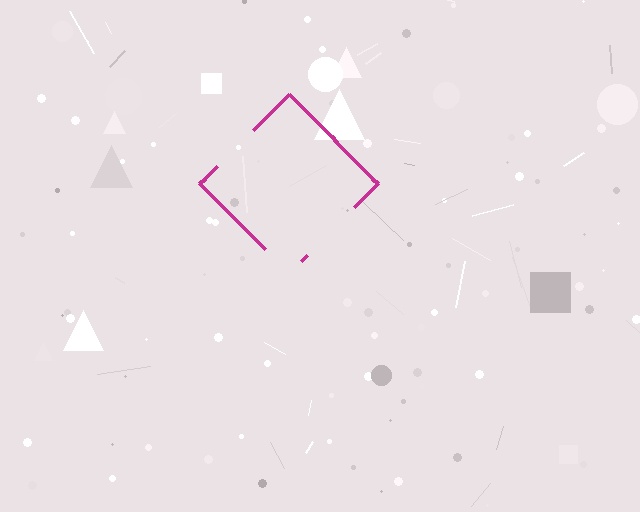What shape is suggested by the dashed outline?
The dashed outline suggests a diamond.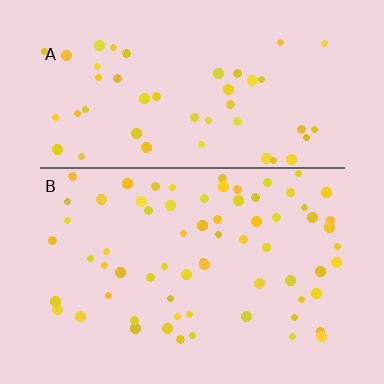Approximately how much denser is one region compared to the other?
Approximately 1.4× — region B over region A.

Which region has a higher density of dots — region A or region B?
B (the bottom).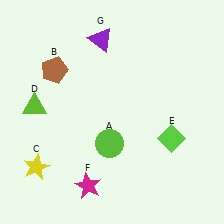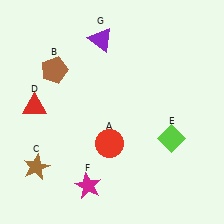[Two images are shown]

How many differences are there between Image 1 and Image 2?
There are 3 differences between the two images.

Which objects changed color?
A changed from lime to red. C changed from yellow to brown. D changed from lime to red.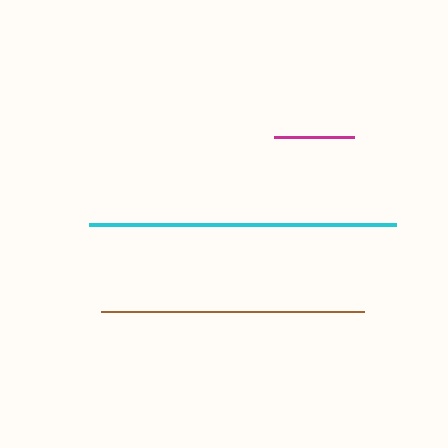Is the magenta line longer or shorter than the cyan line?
The cyan line is longer than the magenta line.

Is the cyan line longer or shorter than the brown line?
The cyan line is longer than the brown line.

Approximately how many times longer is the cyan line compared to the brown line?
The cyan line is approximately 1.2 times the length of the brown line.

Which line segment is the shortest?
The magenta line is the shortest at approximately 80 pixels.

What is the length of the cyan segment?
The cyan segment is approximately 306 pixels long.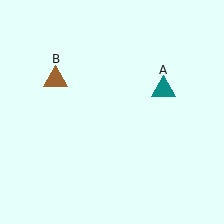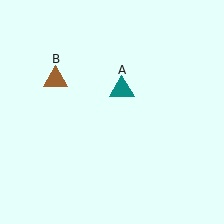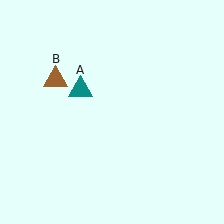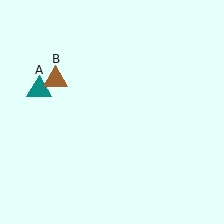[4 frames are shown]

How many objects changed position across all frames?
1 object changed position: teal triangle (object A).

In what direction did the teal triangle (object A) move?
The teal triangle (object A) moved left.